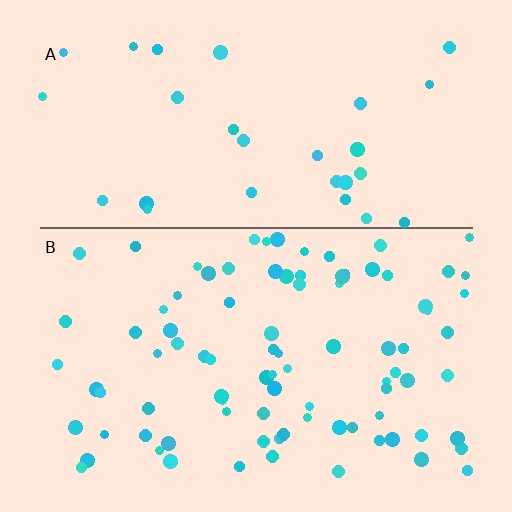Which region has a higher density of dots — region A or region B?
B (the bottom).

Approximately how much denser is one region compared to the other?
Approximately 2.9× — region B over region A.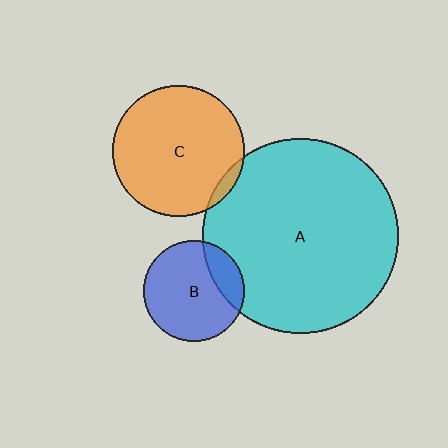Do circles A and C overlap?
Yes.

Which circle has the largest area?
Circle A (cyan).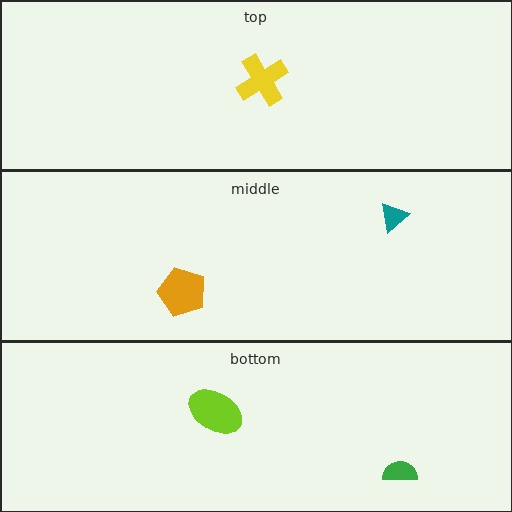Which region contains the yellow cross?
The top region.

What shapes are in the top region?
The yellow cross.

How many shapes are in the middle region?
2.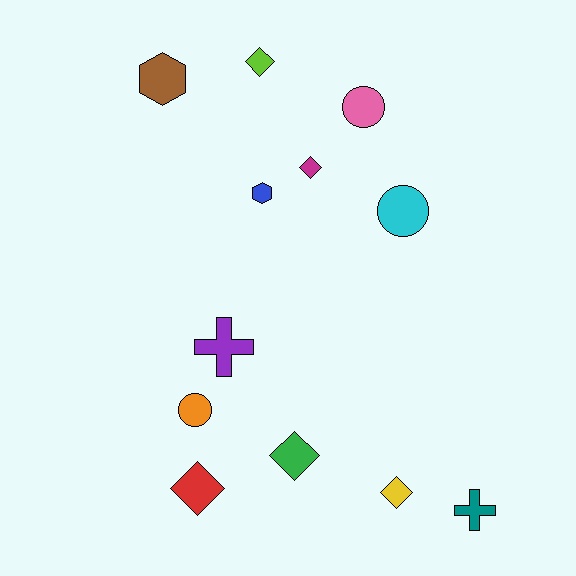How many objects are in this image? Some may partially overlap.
There are 12 objects.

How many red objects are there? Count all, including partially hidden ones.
There is 1 red object.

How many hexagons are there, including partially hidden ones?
There are 2 hexagons.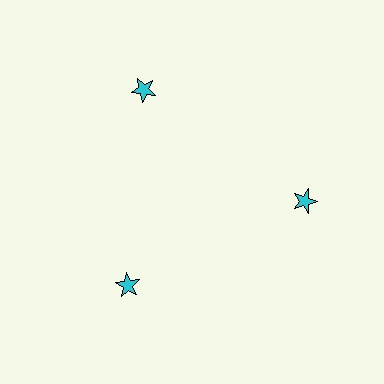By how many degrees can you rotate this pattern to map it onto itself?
The pattern maps onto itself every 120 degrees of rotation.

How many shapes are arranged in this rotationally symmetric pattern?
There are 3 shapes, arranged in 3 groups of 1.